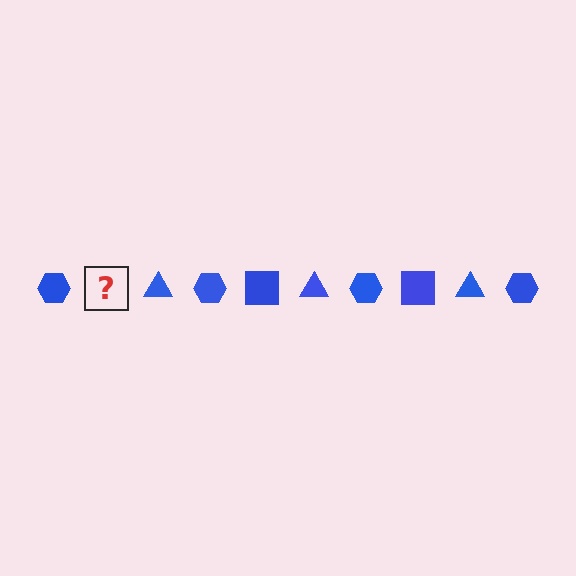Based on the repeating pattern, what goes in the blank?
The blank should be a blue square.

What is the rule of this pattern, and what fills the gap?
The rule is that the pattern cycles through hexagon, square, triangle shapes in blue. The gap should be filled with a blue square.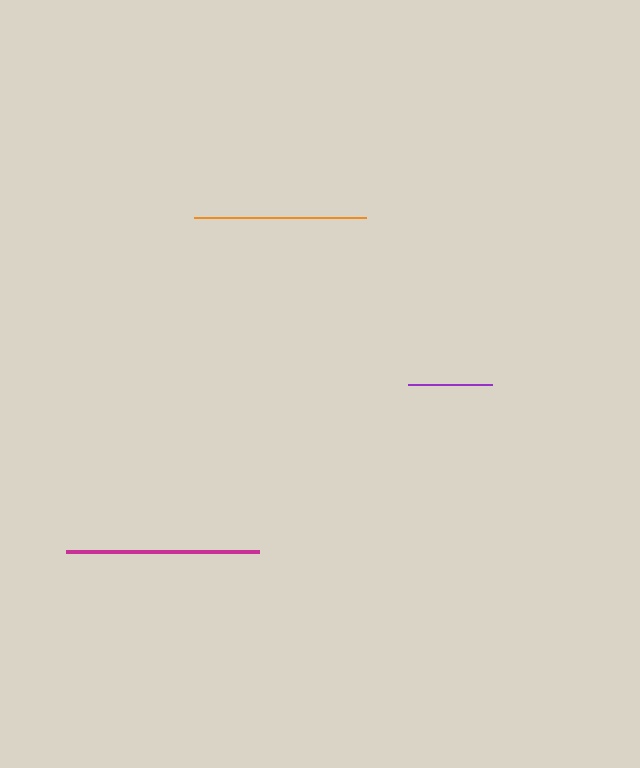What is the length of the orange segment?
The orange segment is approximately 172 pixels long.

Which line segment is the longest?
The magenta line is the longest at approximately 193 pixels.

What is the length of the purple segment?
The purple segment is approximately 84 pixels long.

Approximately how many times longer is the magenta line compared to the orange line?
The magenta line is approximately 1.1 times the length of the orange line.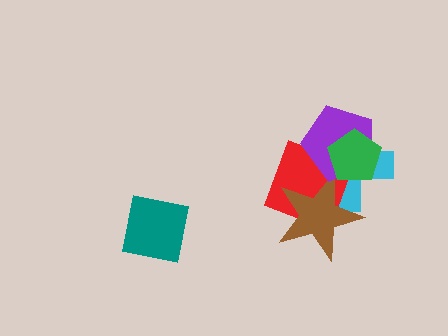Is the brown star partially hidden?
Yes, it is partially covered by another shape.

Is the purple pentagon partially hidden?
Yes, it is partially covered by another shape.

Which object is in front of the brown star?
The purple pentagon is in front of the brown star.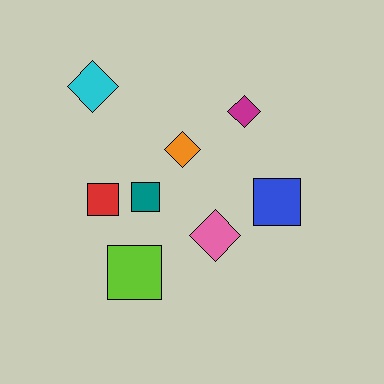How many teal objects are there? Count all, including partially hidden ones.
There is 1 teal object.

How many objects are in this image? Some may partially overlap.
There are 8 objects.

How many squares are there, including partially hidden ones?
There are 4 squares.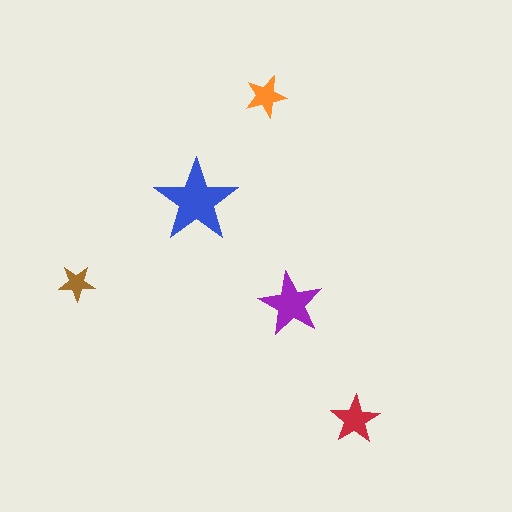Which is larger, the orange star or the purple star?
The purple one.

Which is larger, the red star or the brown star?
The red one.